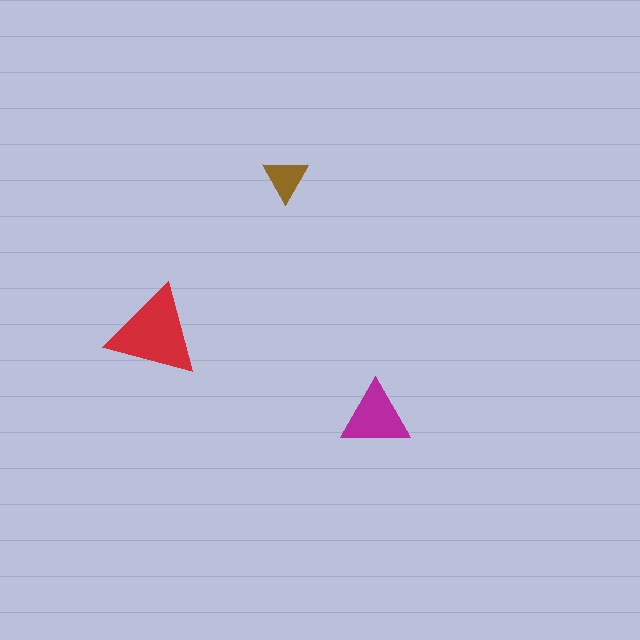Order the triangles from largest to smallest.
the red one, the magenta one, the brown one.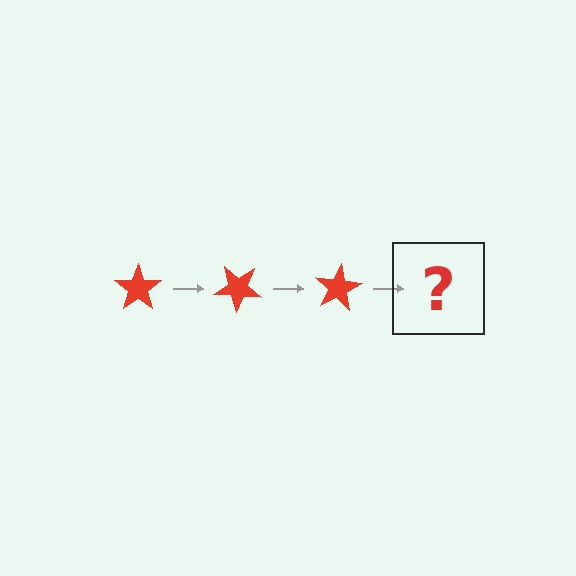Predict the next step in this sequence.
The next step is a red star rotated 120 degrees.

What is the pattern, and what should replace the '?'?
The pattern is that the star rotates 40 degrees each step. The '?' should be a red star rotated 120 degrees.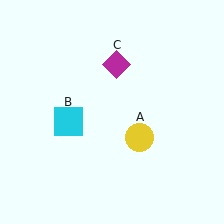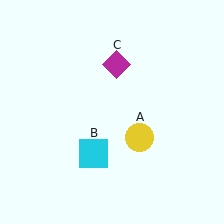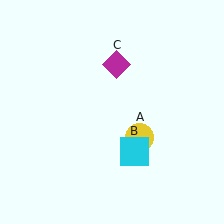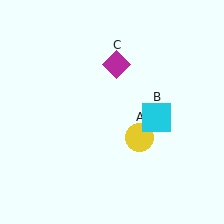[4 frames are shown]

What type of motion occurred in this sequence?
The cyan square (object B) rotated counterclockwise around the center of the scene.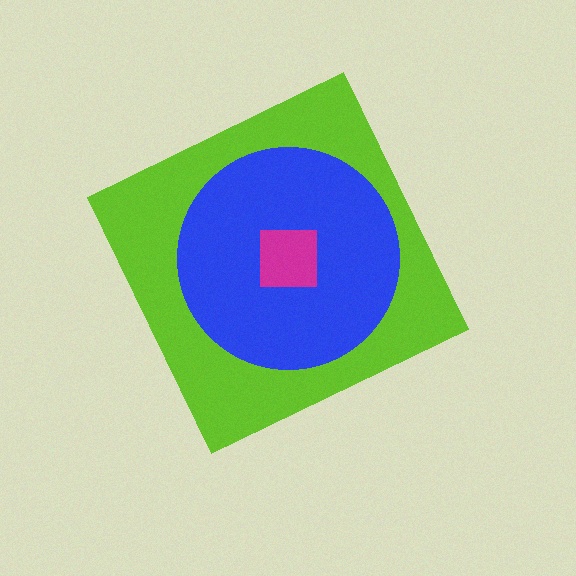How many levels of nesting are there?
3.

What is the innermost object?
The magenta square.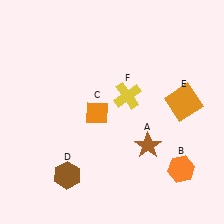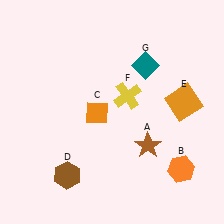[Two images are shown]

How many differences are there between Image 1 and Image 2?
There is 1 difference between the two images.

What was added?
A teal diamond (G) was added in Image 2.